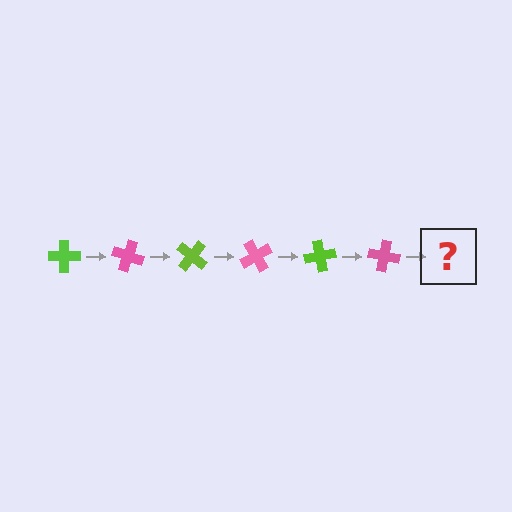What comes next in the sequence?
The next element should be a lime cross, rotated 120 degrees from the start.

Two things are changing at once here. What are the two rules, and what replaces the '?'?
The two rules are that it rotates 20 degrees each step and the color cycles through lime and pink. The '?' should be a lime cross, rotated 120 degrees from the start.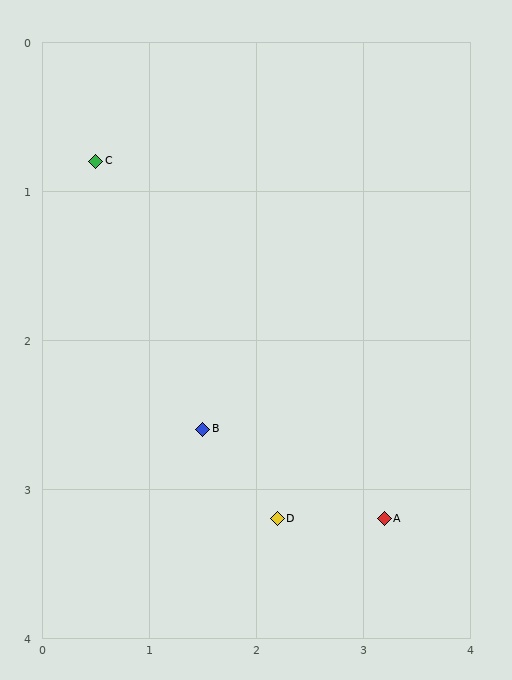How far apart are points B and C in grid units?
Points B and C are about 2.1 grid units apart.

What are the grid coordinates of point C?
Point C is at approximately (0.5, 0.8).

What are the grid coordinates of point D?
Point D is at approximately (2.2, 3.2).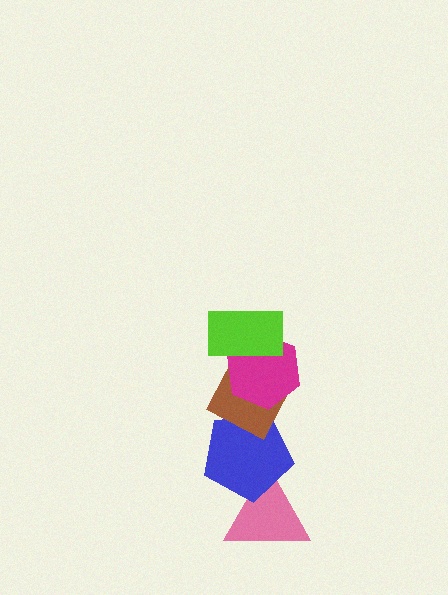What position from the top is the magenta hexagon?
The magenta hexagon is 2nd from the top.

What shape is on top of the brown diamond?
The magenta hexagon is on top of the brown diamond.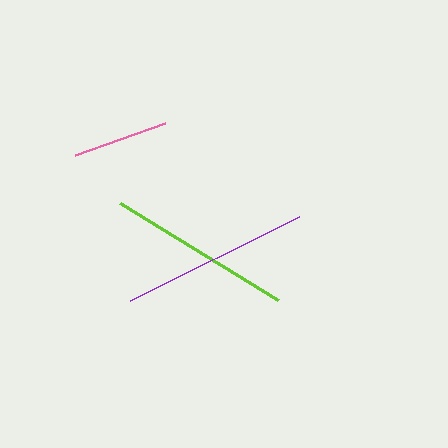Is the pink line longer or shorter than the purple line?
The purple line is longer than the pink line.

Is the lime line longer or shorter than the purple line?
The purple line is longer than the lime line.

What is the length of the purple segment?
The purple segment is approximately 189 pixels long.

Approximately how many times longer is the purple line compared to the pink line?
The purple line is approximately 2.0 times the length of the pink line.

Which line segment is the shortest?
The pink line is the shortest at approximately 95 pixels.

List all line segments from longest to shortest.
From longest to shortest: purple, lime, pink.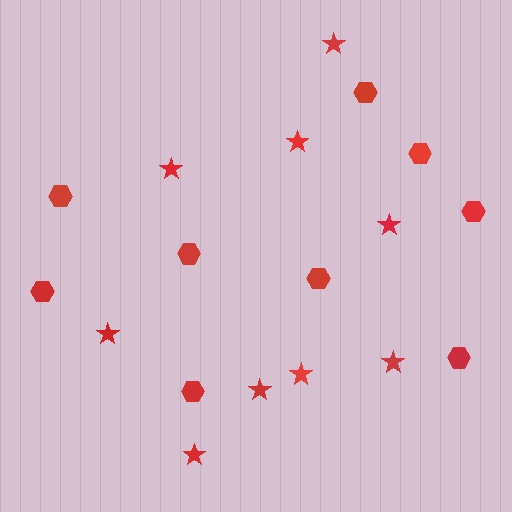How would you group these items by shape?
There are 2 groups: one group of stars (9) and one group of hexagons (9).